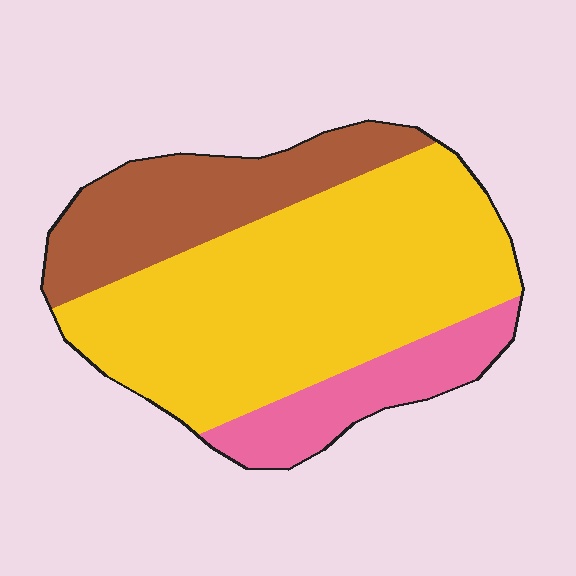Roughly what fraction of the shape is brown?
Brown takes up about one quarter (1/4) of the shape.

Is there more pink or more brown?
Brown.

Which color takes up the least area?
Pink, at roughly 15%.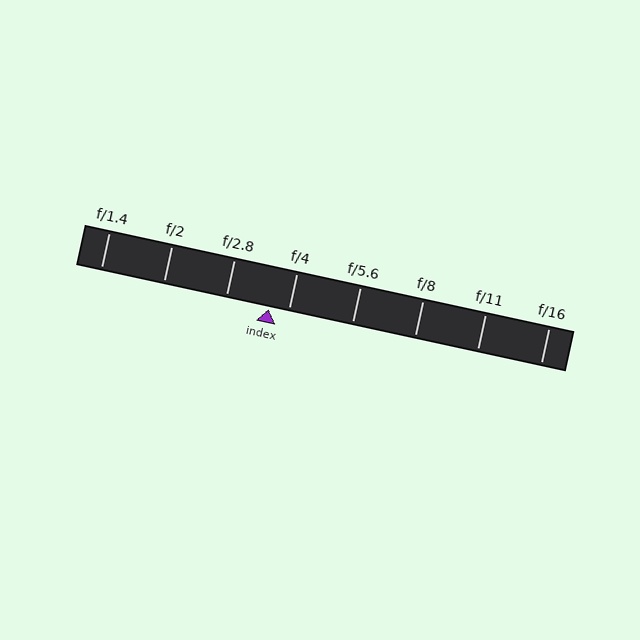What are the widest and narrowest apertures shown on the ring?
The widest aperture shown is f/1.4 and the narrowest is f/16.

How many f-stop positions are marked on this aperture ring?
There are 8 f-stop positions marked.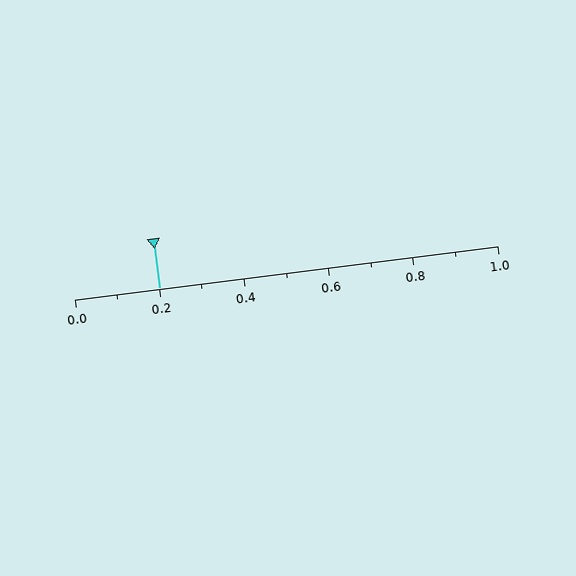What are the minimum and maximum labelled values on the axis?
The axis runs from 0.0 to 1.0.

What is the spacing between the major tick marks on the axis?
The major ticks are spaced 0.2 apart.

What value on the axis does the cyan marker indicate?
The marker indicates approximately 0.2.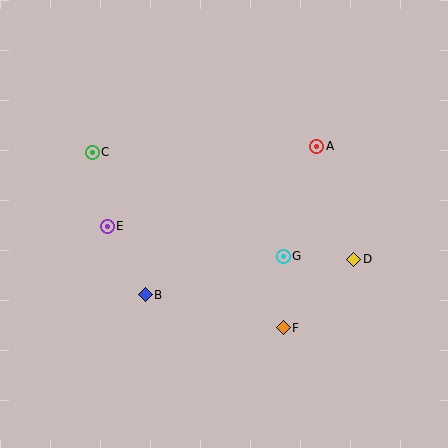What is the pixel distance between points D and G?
The distance between D and G is 71 pixels.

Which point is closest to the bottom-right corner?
Point F is closest to the bottom-right corner.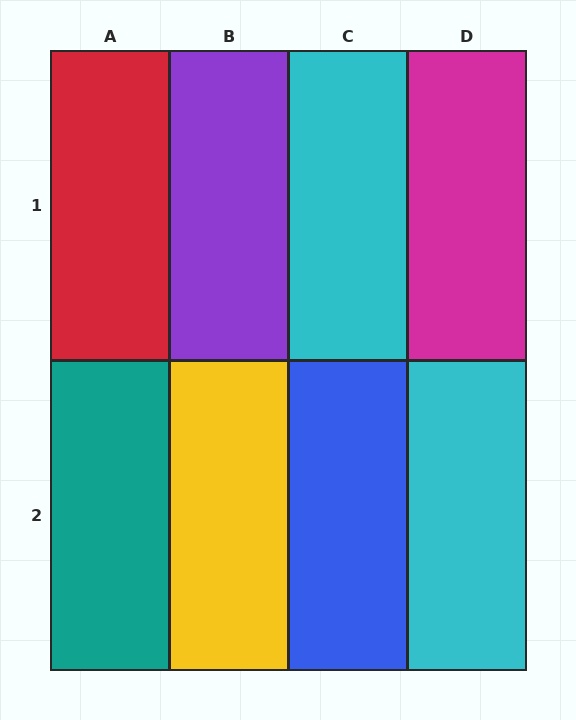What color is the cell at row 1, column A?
Red.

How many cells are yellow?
1 cell is yellow.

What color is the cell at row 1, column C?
Cyan.